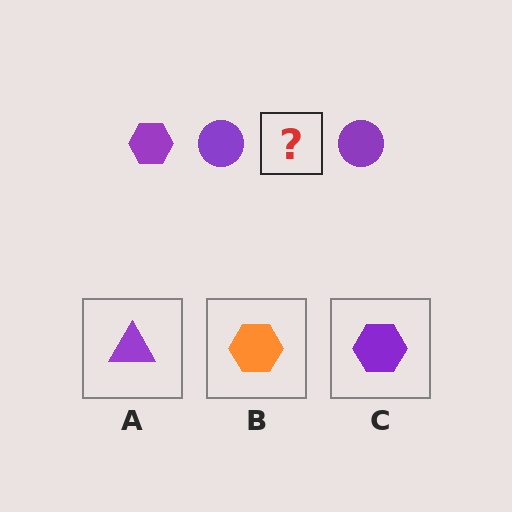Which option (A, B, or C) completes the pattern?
C.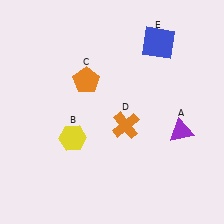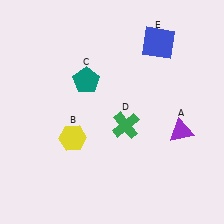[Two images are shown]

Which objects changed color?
C changed from orange to teal. D changed from orange to green.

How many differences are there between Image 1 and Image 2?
There are 2 differences between the two images.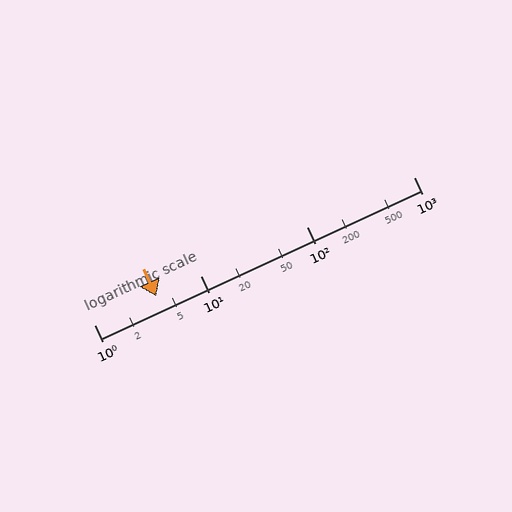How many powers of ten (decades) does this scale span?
The scale spans 3 decades, from 1 to 1000.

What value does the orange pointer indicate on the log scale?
The pointer indicates approximately 3.8.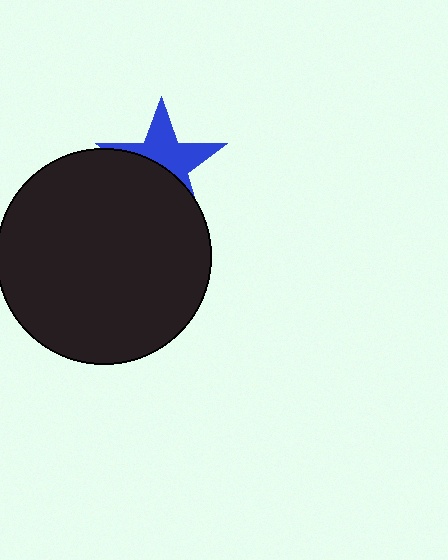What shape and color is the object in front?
The object in front is a black circle.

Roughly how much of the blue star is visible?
About half of it is visible (roughly 51%).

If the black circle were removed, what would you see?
You would see the complete blue star.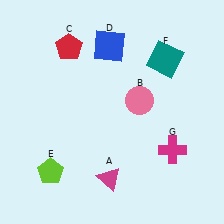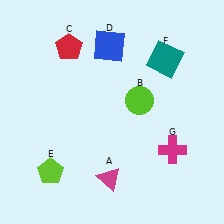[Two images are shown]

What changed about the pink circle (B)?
In Image 1, B is pink. In Image 2, it changed to lime.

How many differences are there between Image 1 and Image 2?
There is 1 difference between the two images.